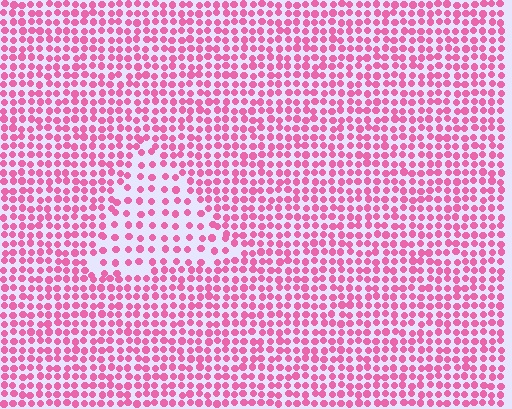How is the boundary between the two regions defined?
The boundary is defined by a change in element density (approximately 1.9x ratio). All elements are the same color, size, and shape.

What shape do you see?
I see a triangle.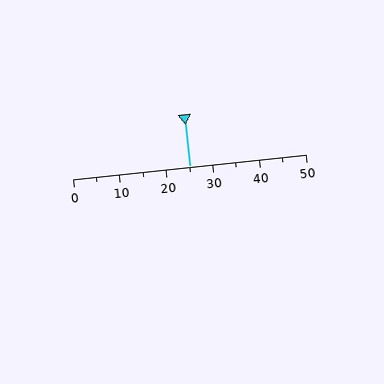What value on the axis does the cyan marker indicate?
The marker indicates approximately 25.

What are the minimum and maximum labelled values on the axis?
The axis runs from 0 to 50.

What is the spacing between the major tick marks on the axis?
The major ticks are spaced 10 apart.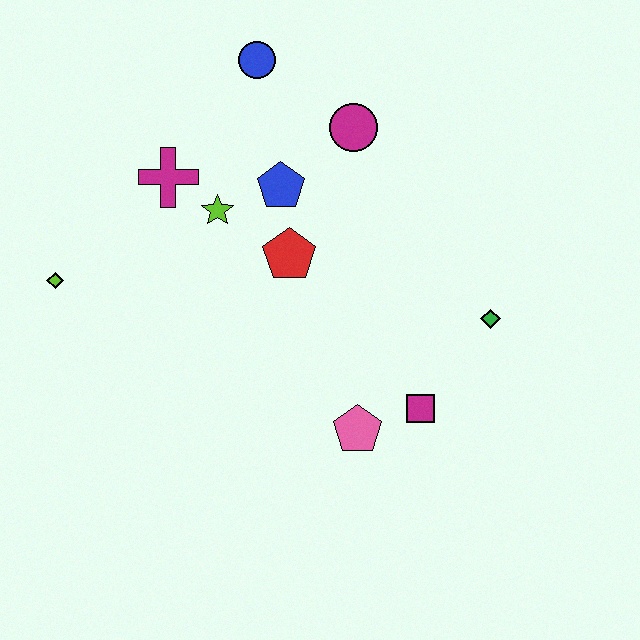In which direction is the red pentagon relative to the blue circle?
The red pentagon is below the blue circle.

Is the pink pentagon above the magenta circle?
No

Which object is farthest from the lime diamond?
The green diamond is farthest from the lime diamond.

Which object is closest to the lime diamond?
The magenta cross is closest to the lime diamond.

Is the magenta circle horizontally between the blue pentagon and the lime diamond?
No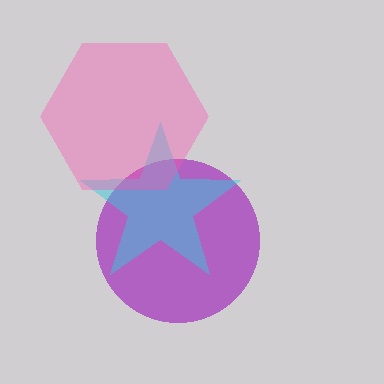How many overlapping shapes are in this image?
There are 3 overlapping shapes in the image.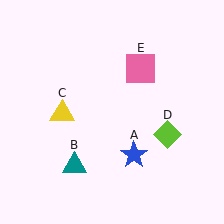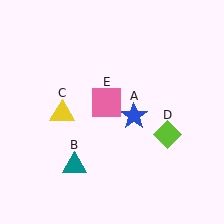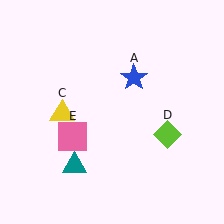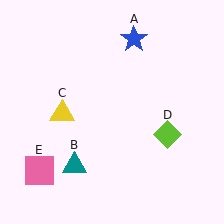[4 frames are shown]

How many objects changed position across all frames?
2 objects changed position: blue star (object A), pink square (object E).